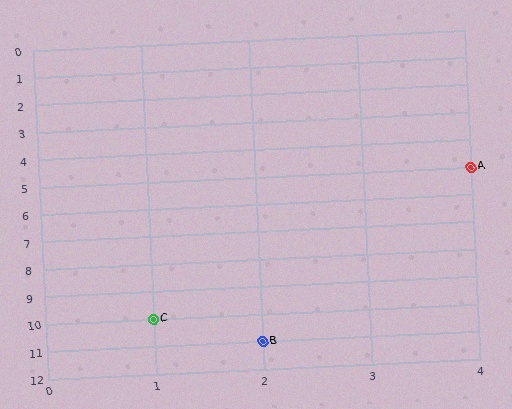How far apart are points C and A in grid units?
Points C and A are 3 columns and 5 rows apart (about 5.8 grid units diagonally).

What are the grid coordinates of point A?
Point A is at grid coordinates (4, 5).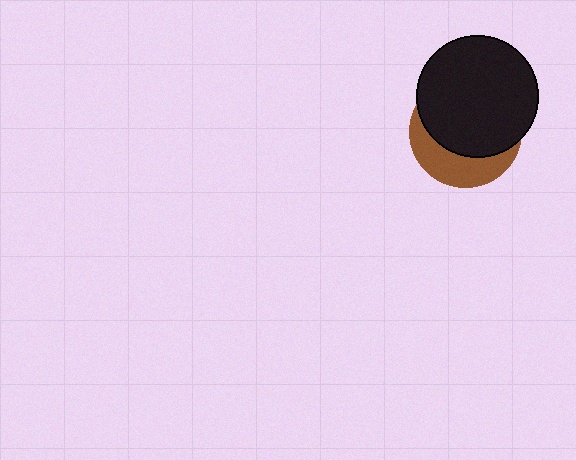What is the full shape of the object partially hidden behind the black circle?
The partially hidden object is a brown circle.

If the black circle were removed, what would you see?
You would see the complete brown circle.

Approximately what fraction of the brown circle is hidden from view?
Roughly 66% of the brown circle is hidden behind the black circle.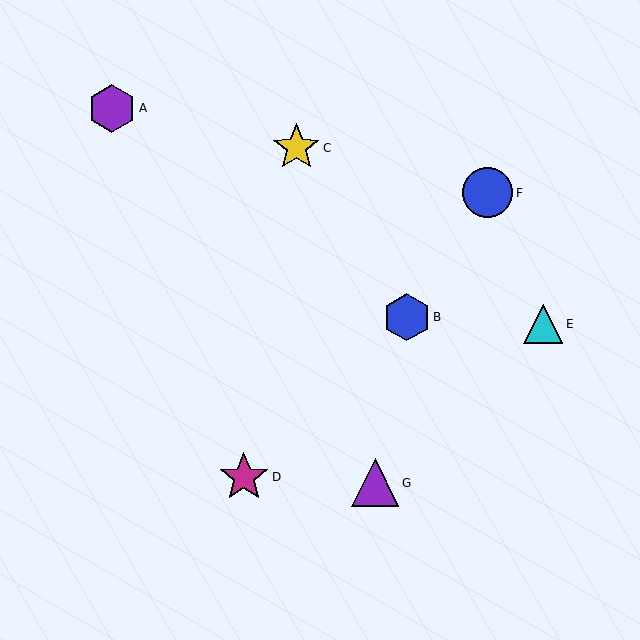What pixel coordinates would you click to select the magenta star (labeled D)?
Click at (244, 477) to select the magenta star D.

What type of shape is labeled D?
Shape D is a magenta star.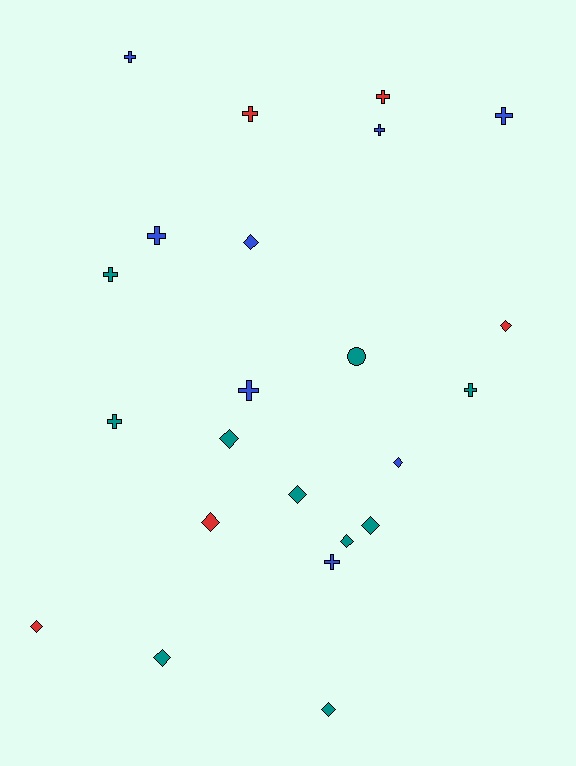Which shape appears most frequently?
Cross, with 11 objects.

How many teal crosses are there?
There are 3 teal crosses.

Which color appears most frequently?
Teal, with 10 objects.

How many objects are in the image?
There are 23 objects.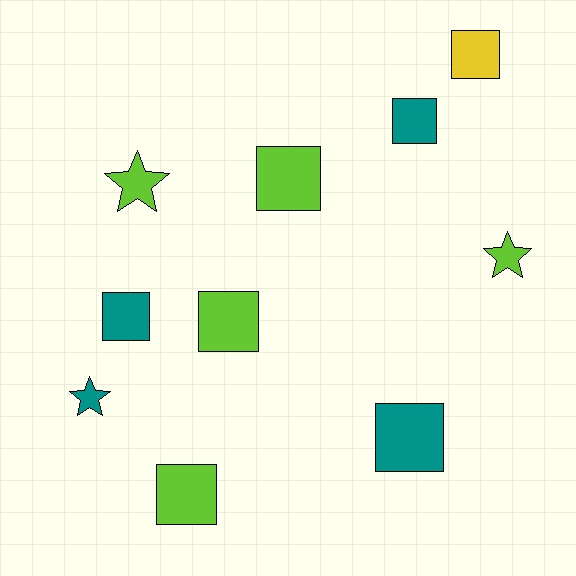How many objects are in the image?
There are 10 objects.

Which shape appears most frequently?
Square, with 7 objects.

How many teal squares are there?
There are 3 teal squares.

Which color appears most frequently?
Lime, with 5 objects.